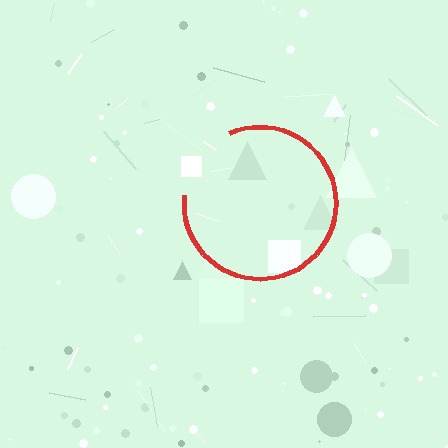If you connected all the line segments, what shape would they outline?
They would outline a circle.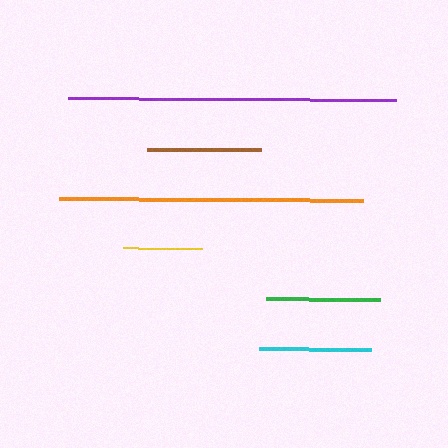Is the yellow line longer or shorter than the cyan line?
The cyan line is longer than the yellow line.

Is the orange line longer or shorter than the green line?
The orange line is longer than the green line.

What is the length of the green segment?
The green segment is approximately 114 pixels long.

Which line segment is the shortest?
The yellow line is the shortest at approximately 79 pixels.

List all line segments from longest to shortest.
From longest to shortest: purple, orange, brown, green, cyan, yellow.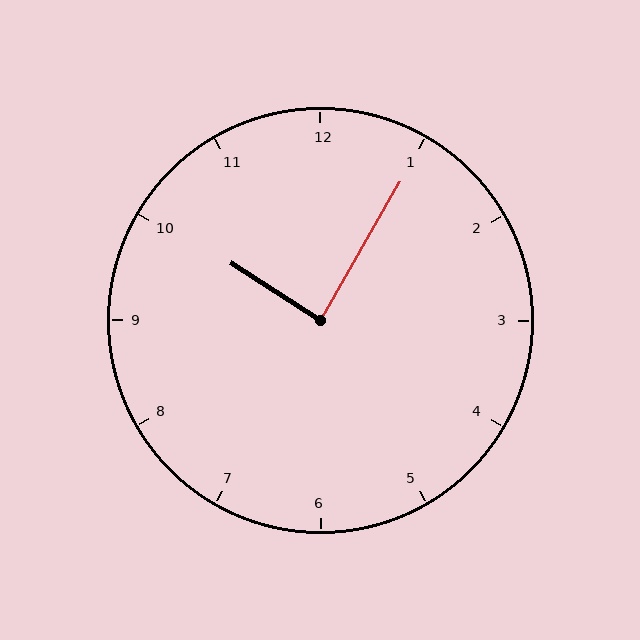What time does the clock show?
10:05.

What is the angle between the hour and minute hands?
Approximately 88 degrees.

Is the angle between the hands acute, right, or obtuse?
It is right.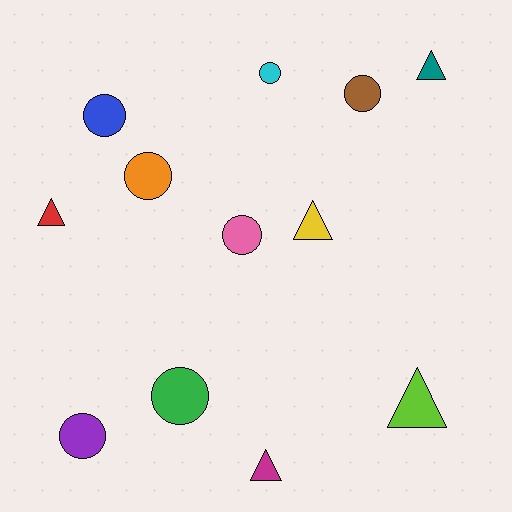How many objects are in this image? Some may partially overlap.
There are 12 objects.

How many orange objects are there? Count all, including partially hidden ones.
There is 1 orange object.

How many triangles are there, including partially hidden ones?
There are 5 triangles.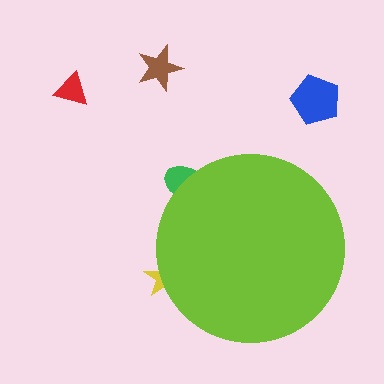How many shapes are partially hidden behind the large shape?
2 shapes are partially hidden.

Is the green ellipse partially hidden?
Yes, the green ellipse is partially hidden behind the lime circle.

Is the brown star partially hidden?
No, the brown star is fully visible.